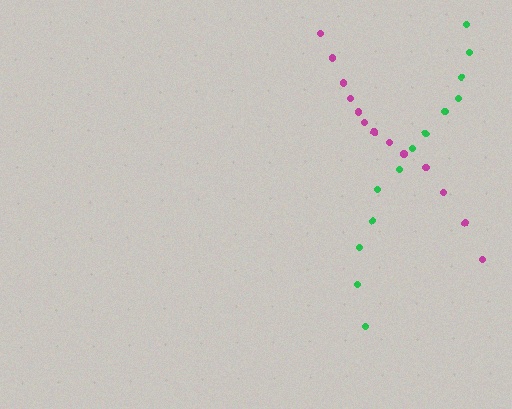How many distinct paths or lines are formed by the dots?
There are 2 distinct paths.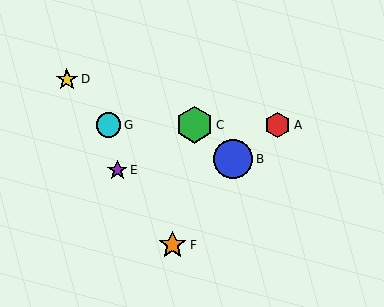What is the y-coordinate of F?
Object F is at y≈245.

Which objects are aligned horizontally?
Objects A, C, G are aligned horizontally.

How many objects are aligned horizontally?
3 objects (A, C, G) are aligned horizontally.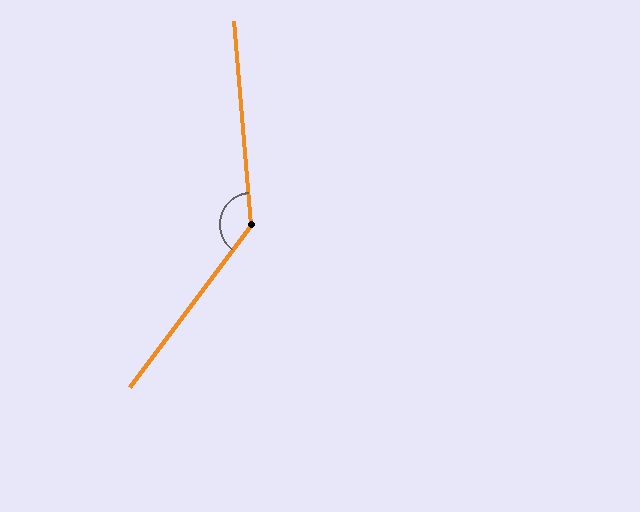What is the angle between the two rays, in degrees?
Approximately 138 degrees.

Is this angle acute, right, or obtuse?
It is obtuse.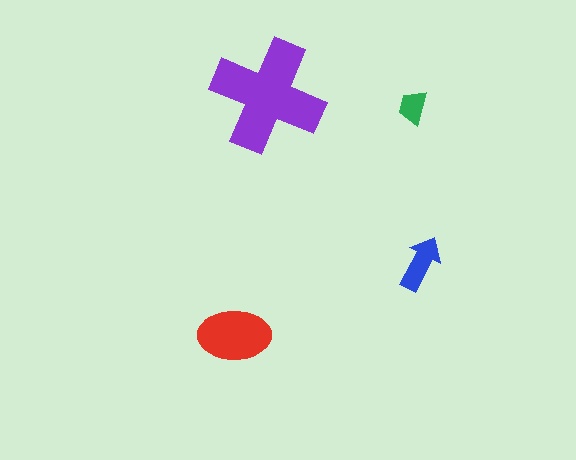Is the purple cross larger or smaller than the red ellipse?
Larger.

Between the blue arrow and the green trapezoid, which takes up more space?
The blue arrow.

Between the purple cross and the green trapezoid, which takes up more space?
The purple cross.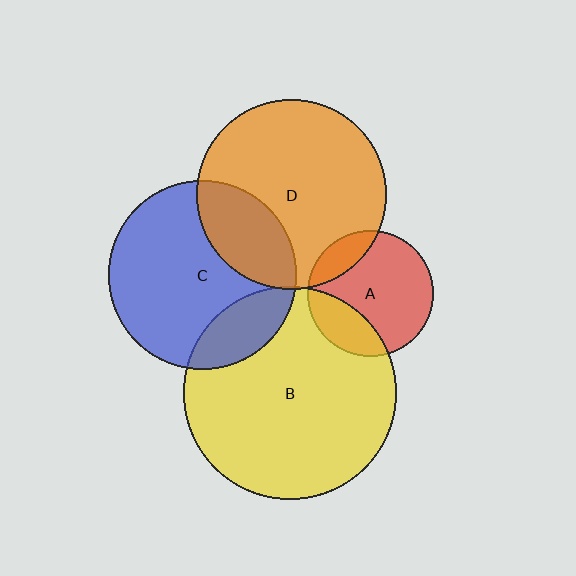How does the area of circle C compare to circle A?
Approximately 2.2 times.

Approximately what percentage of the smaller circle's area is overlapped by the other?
Approximately 20%.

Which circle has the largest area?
Circle B (yellow).